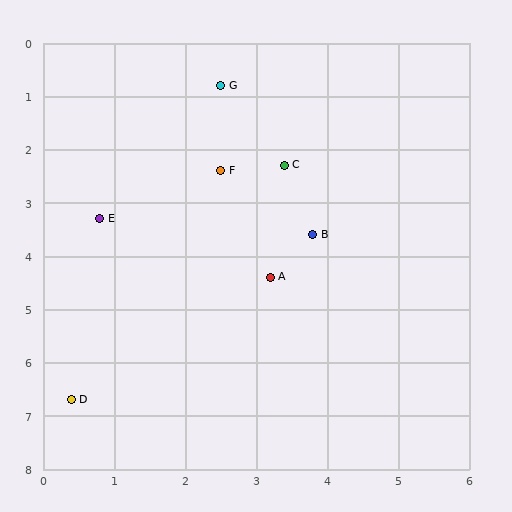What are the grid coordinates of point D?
Point D is at approximately (0.4, 6.7).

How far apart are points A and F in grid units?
Points A and F are about 2.1 grid units apart.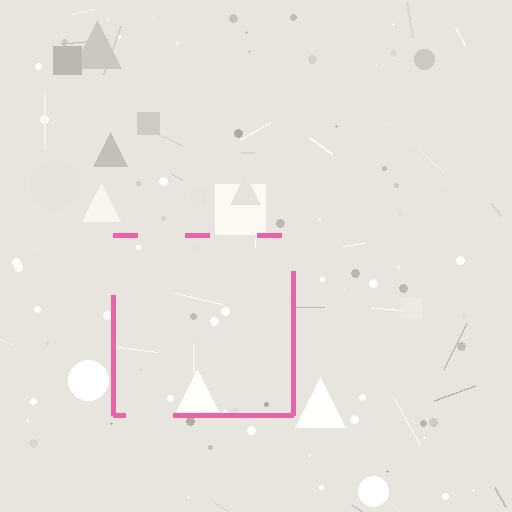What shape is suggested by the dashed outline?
The dashed outline suggests a square.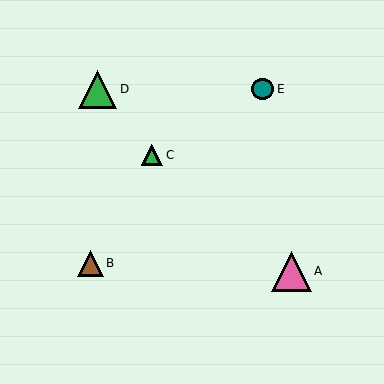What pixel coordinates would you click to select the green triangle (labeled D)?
Click at (98, 89) to select the green triangle D.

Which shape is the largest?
The pink triangle (labeled A) is the largest.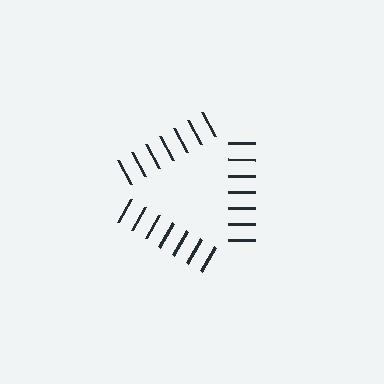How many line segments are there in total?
21 — 7 along each of the 3 edges.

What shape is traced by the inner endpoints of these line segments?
An illusory triangle — the line segments terminate on its edges but no continuous stroke is drawn.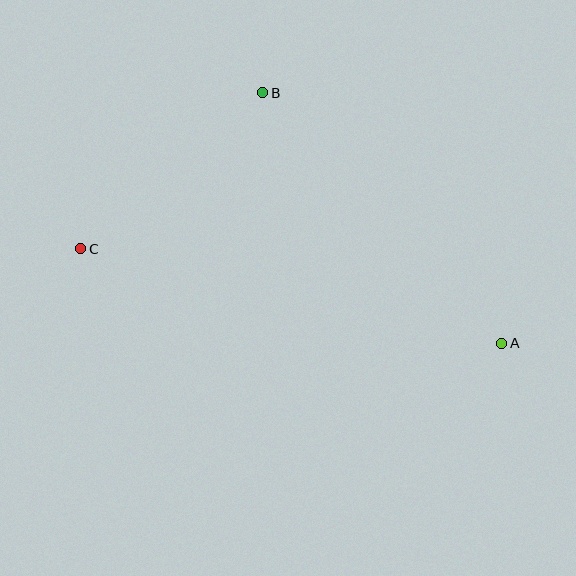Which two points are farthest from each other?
Points A and C are farthest from each other.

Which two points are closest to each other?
Points B and C are closest to each other.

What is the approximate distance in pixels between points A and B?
The distance between A and B is approximately 346 pixels.